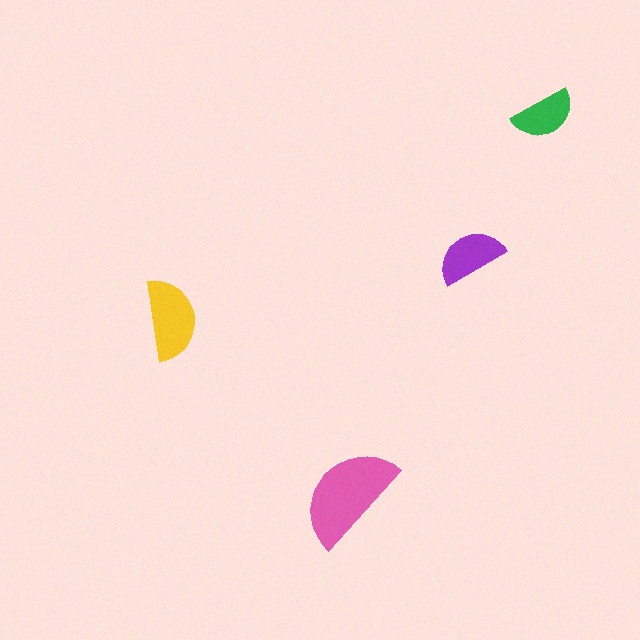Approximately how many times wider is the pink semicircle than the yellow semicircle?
About 1.5 times wider.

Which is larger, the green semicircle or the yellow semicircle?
The yellow one.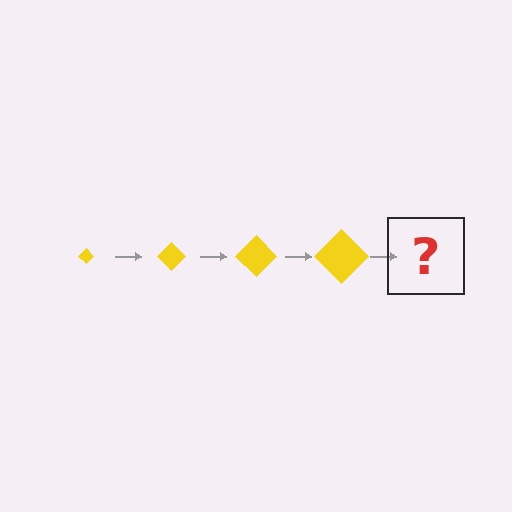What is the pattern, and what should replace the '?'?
The pattern is that the diamond gets progressively larger each step. The '?' should be a yellow diamond, larger than the previous one.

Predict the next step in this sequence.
The next step is a yellow diamond, larger than the previous one.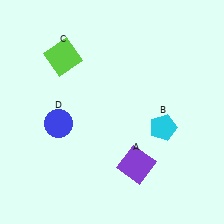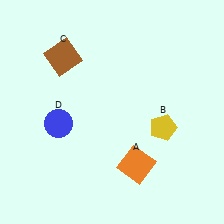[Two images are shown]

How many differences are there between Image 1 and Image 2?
There are 3 differences between the two images.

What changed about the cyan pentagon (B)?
In Image 1, B is cyan. In Image 2, it changed to yellow.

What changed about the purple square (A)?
In Image 1, A is purple. In Image 2, it changed to orange.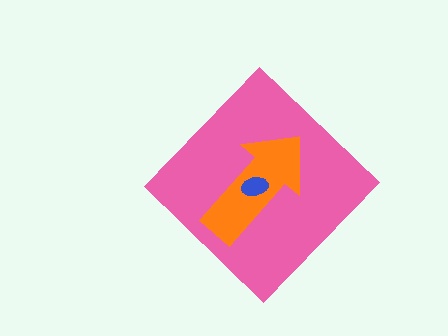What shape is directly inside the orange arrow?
The blue ellipse.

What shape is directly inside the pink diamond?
The orange arrow.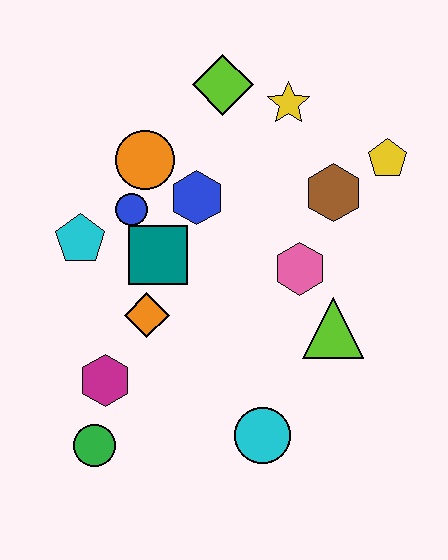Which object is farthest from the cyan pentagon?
The yellow pentagon is farthest from the cyan pentagon.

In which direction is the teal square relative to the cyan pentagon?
The teal square is to the right of the cyan pentagon.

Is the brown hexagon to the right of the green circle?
Yes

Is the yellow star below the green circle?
No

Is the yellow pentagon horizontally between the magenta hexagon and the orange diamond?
No